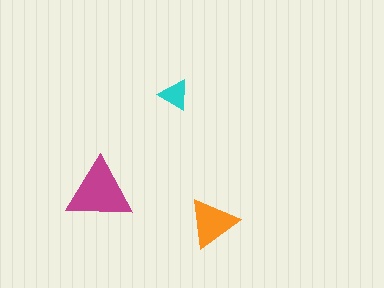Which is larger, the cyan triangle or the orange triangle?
The orange one.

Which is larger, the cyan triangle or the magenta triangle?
The magenta one.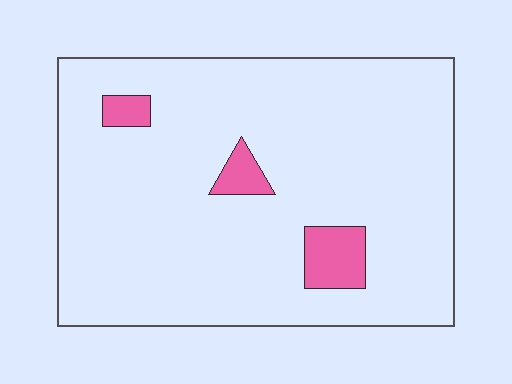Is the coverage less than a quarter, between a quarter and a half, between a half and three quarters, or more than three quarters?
Less than a quarter.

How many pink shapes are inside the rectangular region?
3.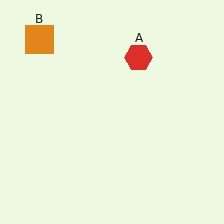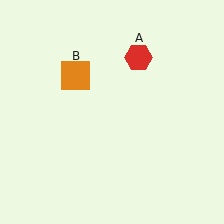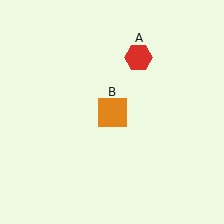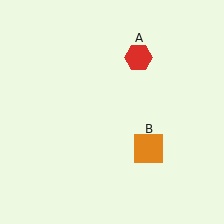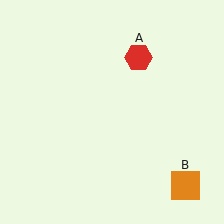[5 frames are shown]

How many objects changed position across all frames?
1 object changed position: orange square (object B).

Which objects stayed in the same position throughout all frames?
Red hexagon (object A) remained stationary.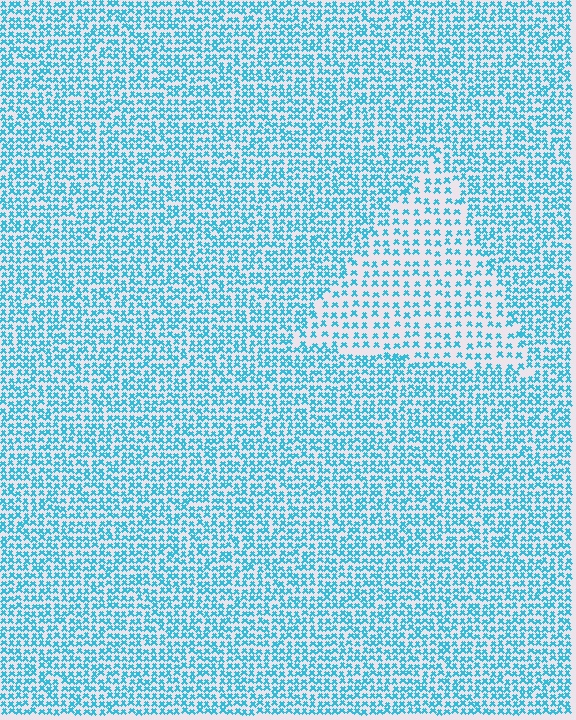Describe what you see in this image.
The image contains small cyan elements arranged at two different densities. A triangle-shaped region is visible where the elements are less densely packed than the surrounding area.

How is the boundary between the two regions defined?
The boundary is defined by a change in element density (approximately 1.9x ratio). All elements are the same color, size, and shape.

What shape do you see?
I see a triangle.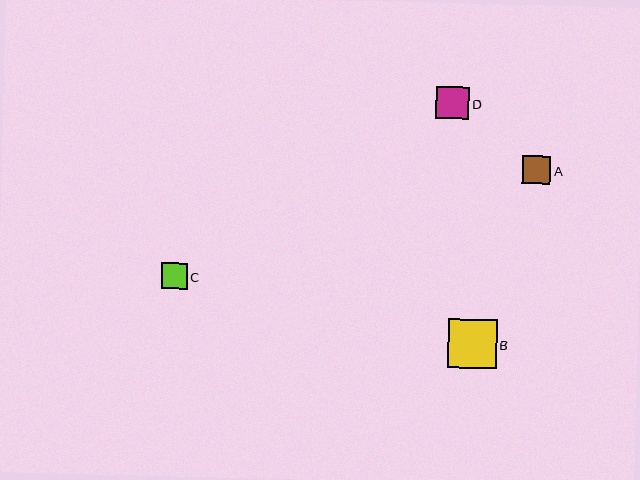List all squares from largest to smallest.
From largest to smallest: B, D, A, C.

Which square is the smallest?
Square C is the smallest with a size of approximately 26 pixels.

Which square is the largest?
Square B is the largest with a size of approximately 49 pixels.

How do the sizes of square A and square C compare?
Square A and square C are approximately the same size.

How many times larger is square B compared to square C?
Square B is approximately 1.9 times the size of square C.